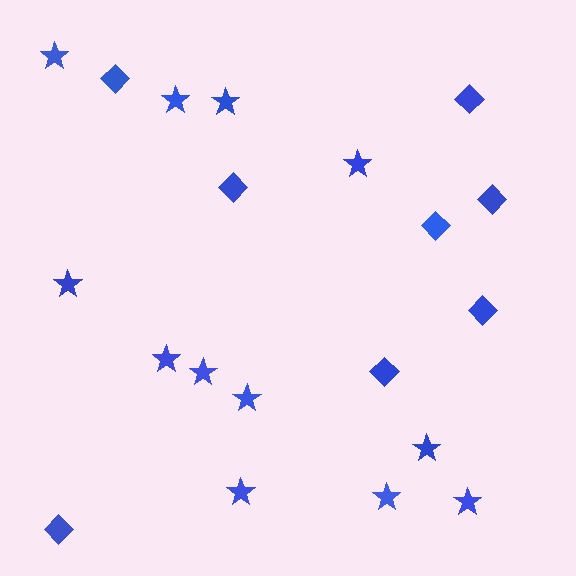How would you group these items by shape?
There are 2 groups: one group of stars (12) and one group of diamonds (8).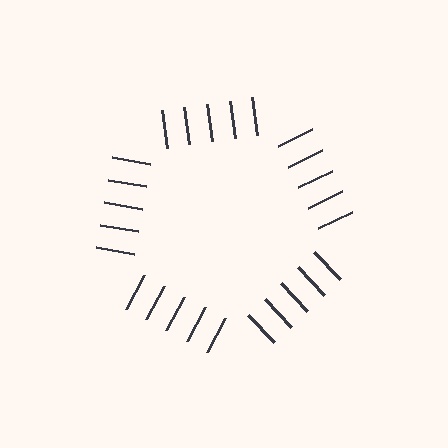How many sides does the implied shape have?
5 sides — the line-ends trace a pentagon.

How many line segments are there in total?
25 — 5 along each of the 5 edges.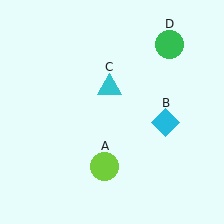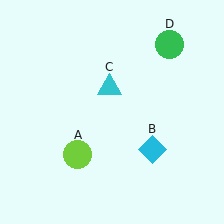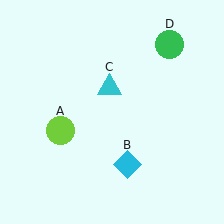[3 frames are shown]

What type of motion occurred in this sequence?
The lime circle (object A), cyan diamond (object B) rotated clockwise around the center of the scene.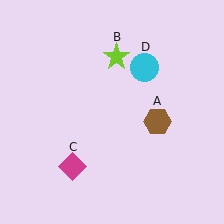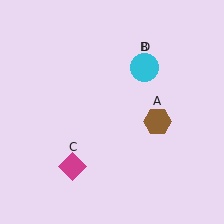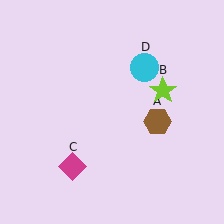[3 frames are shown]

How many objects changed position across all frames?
1 object changed position: lime star (object B).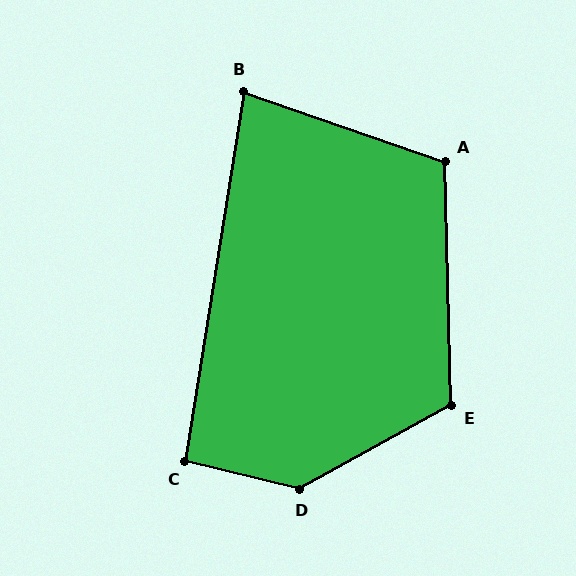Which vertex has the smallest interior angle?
B, at approximately 80 degrees.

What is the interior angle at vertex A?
Approximately 111 degrees (obtuse).